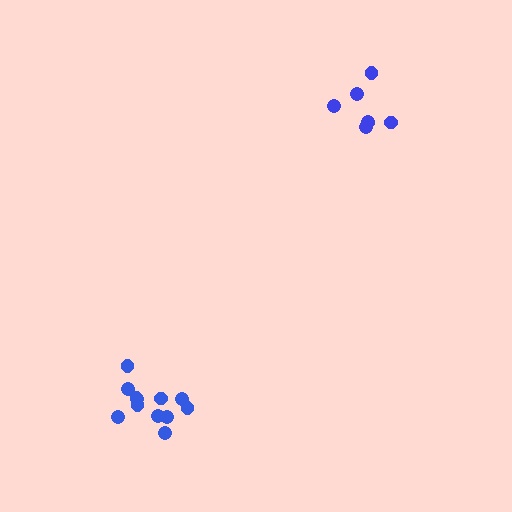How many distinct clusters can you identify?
There are 2 distinct clusters.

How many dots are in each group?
Group 1: 7 dots, Group 2: 12 dots (19 total).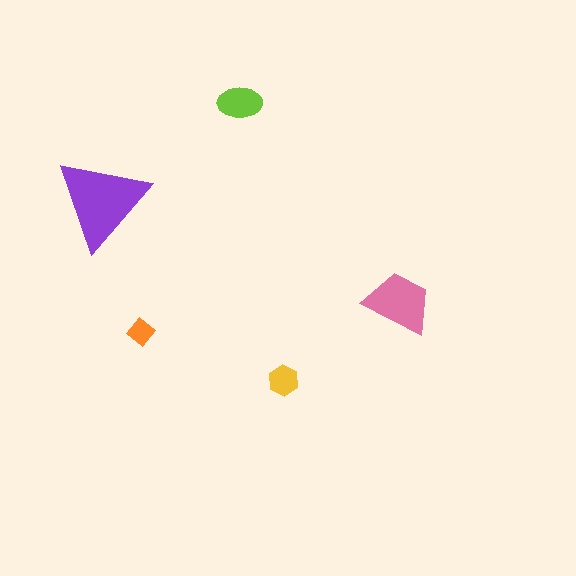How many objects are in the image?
There are 5 objects in the image.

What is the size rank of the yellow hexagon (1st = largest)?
4th.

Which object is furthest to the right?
The pink trapezoid is rightmost.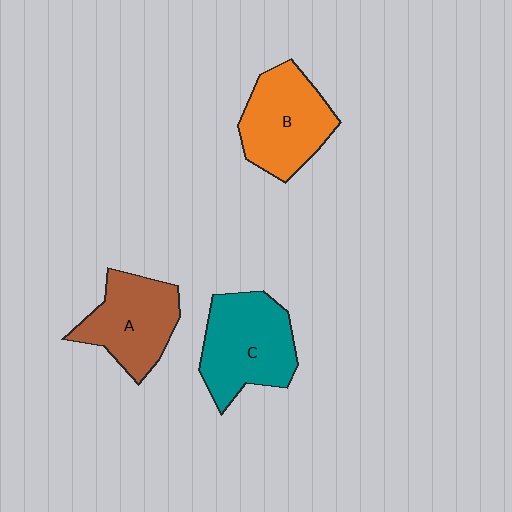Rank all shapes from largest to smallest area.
From largest to smallest: C (teal), B (orange), A (brown).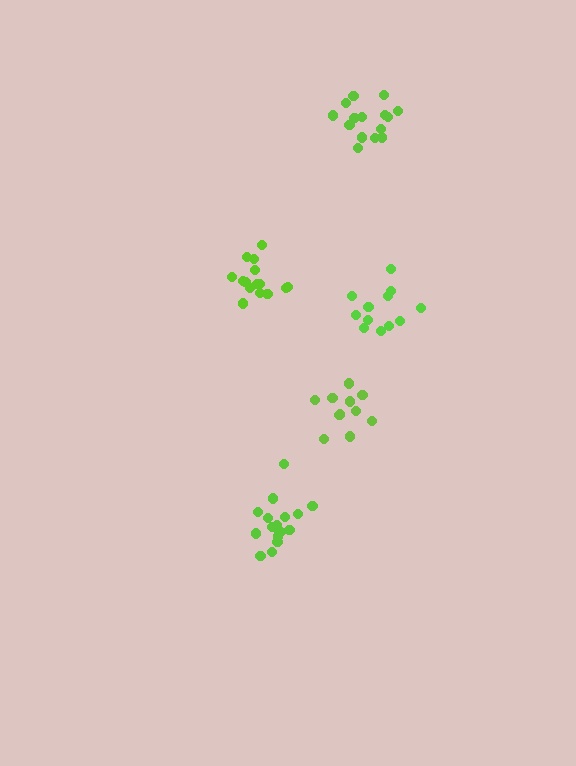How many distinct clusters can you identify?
There are 5 distinct clusters.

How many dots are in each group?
Group 1: 11 dots, Group 2: 15 dots, Group 3: 15 dots, Group 4: 17 dots, Group 5: 12 dots (70 total).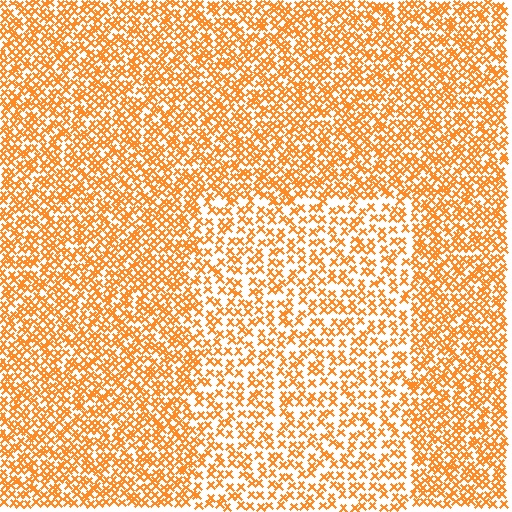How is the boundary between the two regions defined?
The boundary is defined by a change in element density (approximately 1.7x ratio). All elements are the same color, size, and shape.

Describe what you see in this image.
The image contains small orange elements arranged at two different densities. A rectangle-shaped region is visible where the elements are less densely packed than the surrounding area.